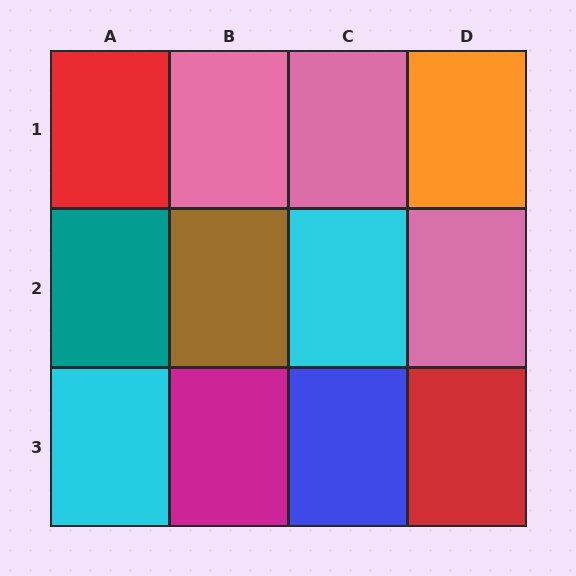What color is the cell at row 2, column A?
Teal.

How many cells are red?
2 cells are red.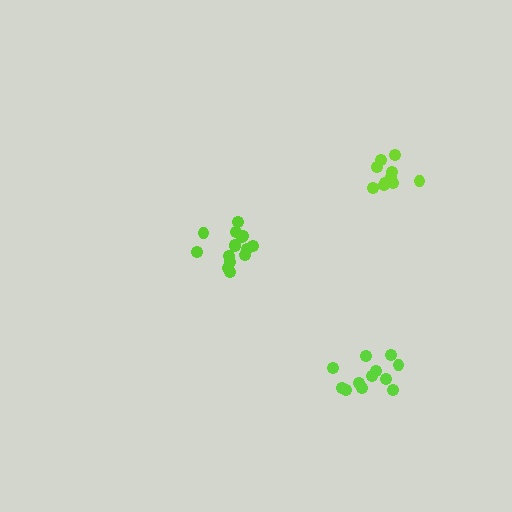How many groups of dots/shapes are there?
There are 3 groups.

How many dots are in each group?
Group 1: 15 dots, Group 2: 10 dots, Group 3: 12 dots (37 total).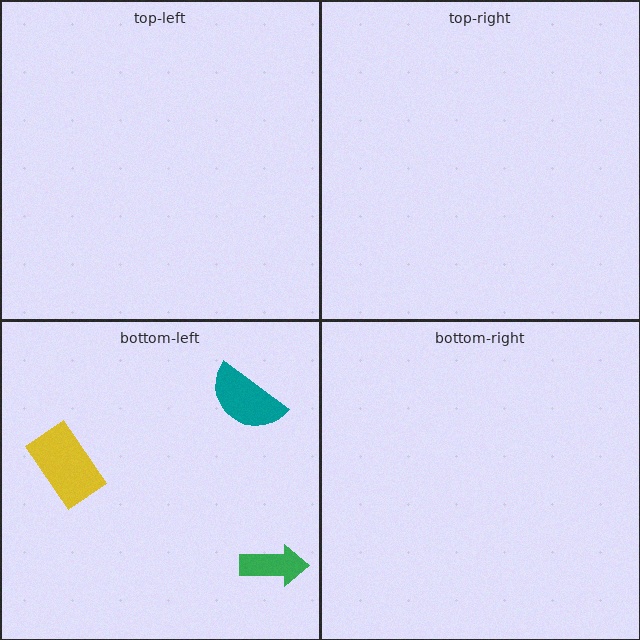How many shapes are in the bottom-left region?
3.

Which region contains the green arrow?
The bottom-left region.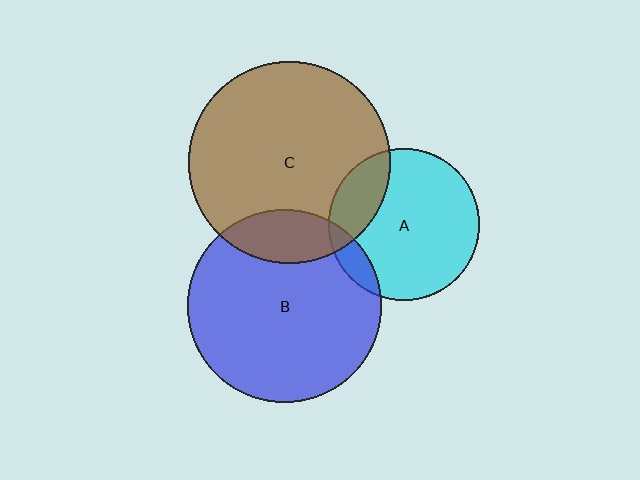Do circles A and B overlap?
Yes.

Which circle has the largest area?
Circle C (brown).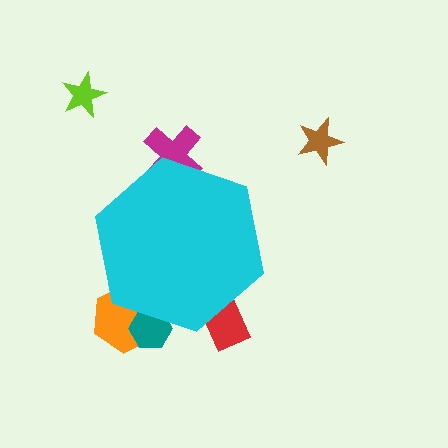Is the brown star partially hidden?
No, the brown star is fully visible.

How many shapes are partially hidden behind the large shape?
4 shapes are partially hidden.